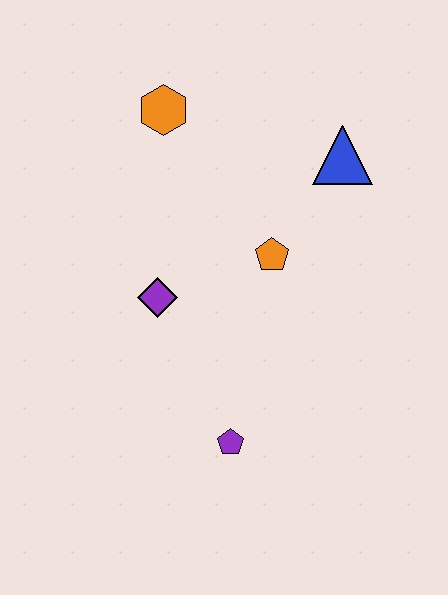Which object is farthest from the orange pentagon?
The purple pentagon is farthest from the orange pentagon.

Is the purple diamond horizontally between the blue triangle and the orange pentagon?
No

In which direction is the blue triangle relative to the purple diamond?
The blue triangle is to the right of the purple diamond.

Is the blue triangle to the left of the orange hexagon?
No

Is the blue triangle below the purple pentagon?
No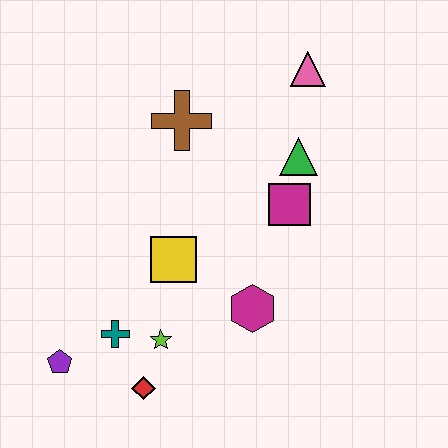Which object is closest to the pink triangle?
The green triangle is closest to the pink triangle.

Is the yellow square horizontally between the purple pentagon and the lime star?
No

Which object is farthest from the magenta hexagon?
The pink triangle is farthest from the magenta hexagon.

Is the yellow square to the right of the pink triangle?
No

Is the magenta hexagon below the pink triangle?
Yes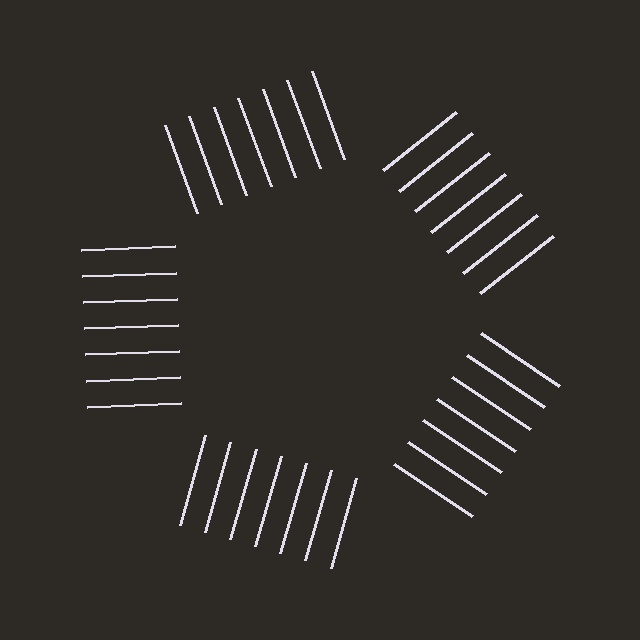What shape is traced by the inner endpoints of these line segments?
An illusory pentagon — the line segments terminate on its edges but no continuous stroke is drawn.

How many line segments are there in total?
35 — 7 along each of the 5 edges.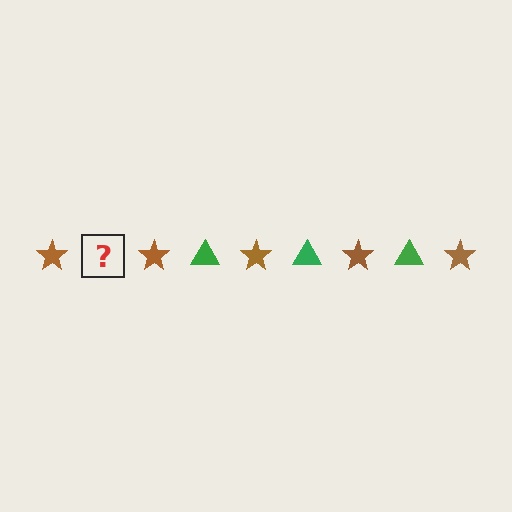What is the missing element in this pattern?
The missing element is a green triangle.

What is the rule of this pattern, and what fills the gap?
The rule is that the pattern alternates between brown star and green triangle. The gap should be filled with a green triangle.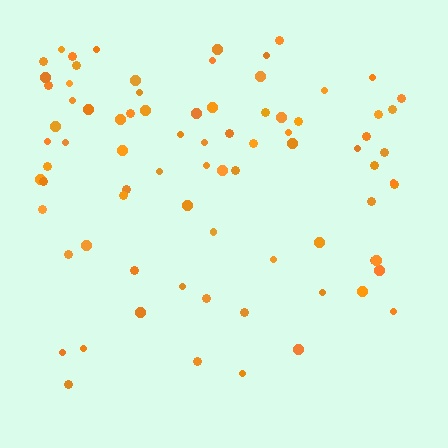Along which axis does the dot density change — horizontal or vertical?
Vertical.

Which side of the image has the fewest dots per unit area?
The bottom.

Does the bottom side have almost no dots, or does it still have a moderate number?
Still a moderate number, just noticeably fewer than the top.